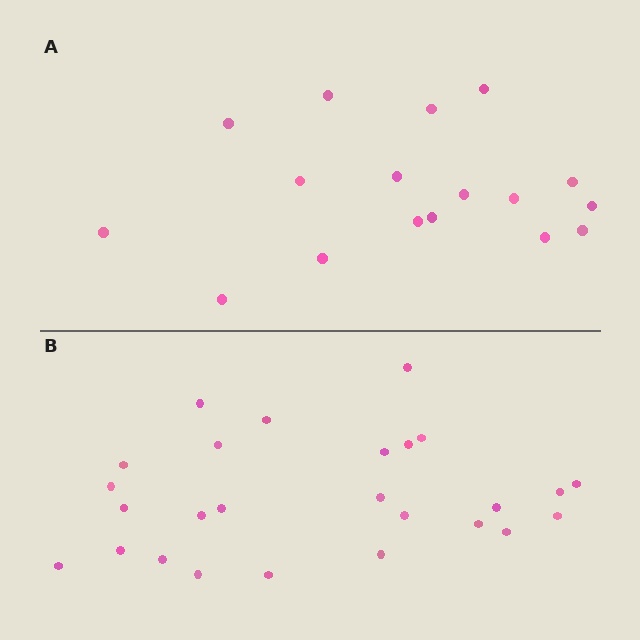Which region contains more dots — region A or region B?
Region B (the bottom region) has more dots.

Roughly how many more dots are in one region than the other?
Region B has roughly 8 or so more dots than region A.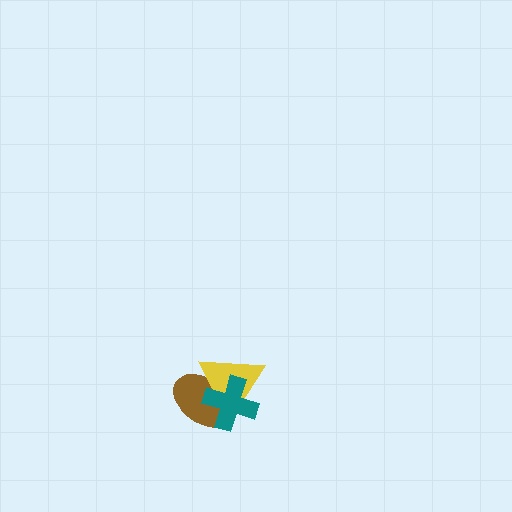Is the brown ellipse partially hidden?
Yes, it is partially covered by another shape.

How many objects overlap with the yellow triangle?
2 objects overlap with the yellow triangle.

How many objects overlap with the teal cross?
2 objects overlap with the teal cross.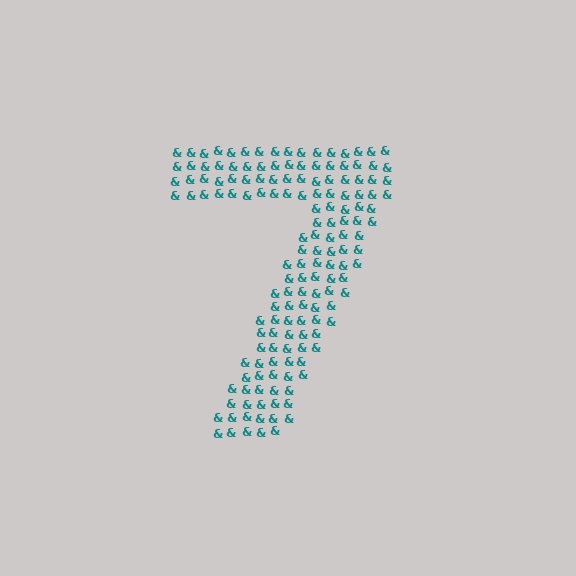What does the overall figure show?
The overall figure shows the digit 7.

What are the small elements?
The small elements are ampersands.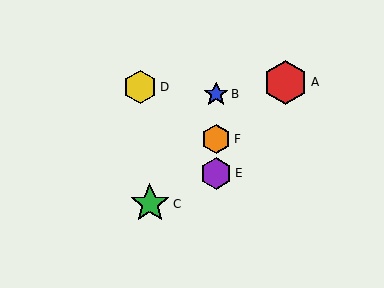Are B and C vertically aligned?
No, B is at x≈216 and C is at x≈150.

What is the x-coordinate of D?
Object D is at x≈140.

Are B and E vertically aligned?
Yes, both are at x≈216.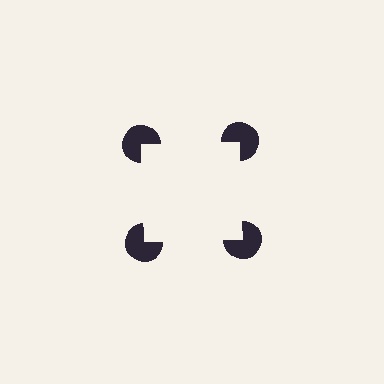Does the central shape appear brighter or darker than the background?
It typically appears slightly brighter than the background, even though no actual brightness change is drawn.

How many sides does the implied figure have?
4 sides.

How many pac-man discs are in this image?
There are 4 — one at each vertex of the illusory square.